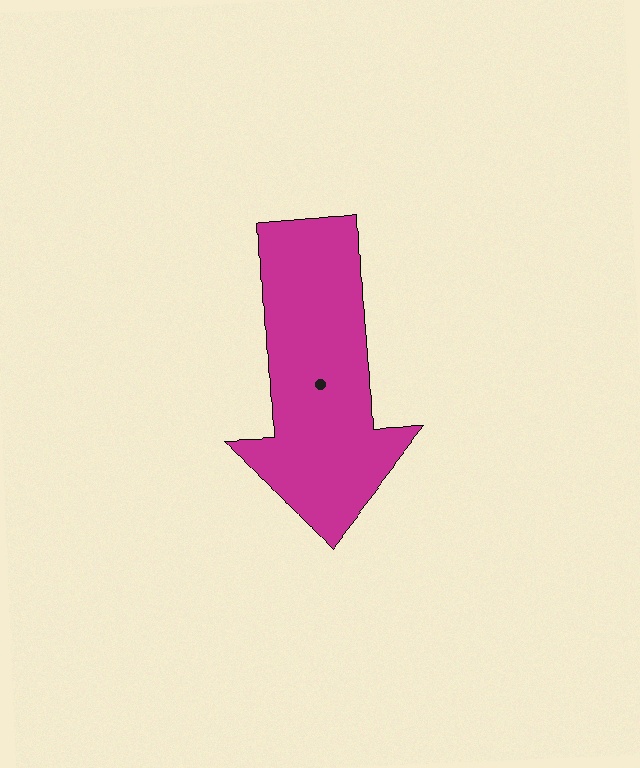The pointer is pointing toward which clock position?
Roughly 6 o'clock.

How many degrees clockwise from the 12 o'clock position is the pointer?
Approximately 178 degrees.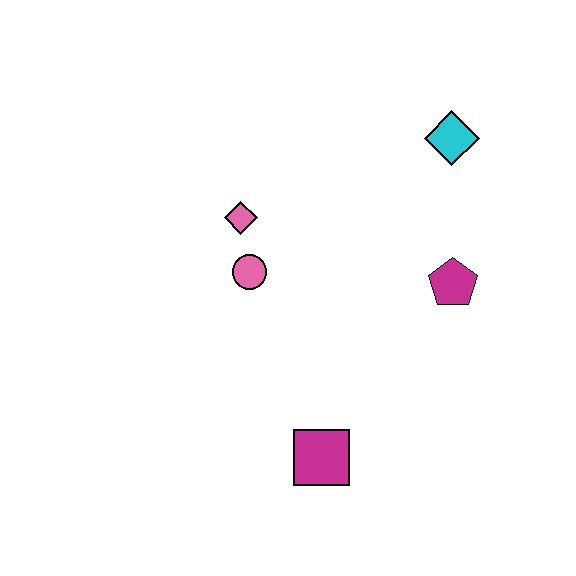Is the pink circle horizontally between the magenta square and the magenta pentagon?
No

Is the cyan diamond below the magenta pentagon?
No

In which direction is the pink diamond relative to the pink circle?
The pink diamond is above the pink circle.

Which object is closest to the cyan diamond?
The magenta pentagon is closest to the cyan diamond.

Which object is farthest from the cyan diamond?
The magenta square is farthest from the cyan diamond.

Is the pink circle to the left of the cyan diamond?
Yes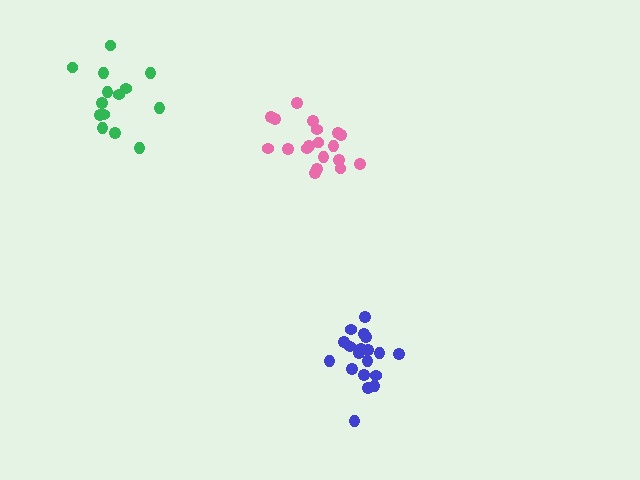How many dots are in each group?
Group 1: 19 dots, Group 2: 14 dots, Group 3: 19 dots (52 total).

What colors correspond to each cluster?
The clusters are colored: blue, green, pink.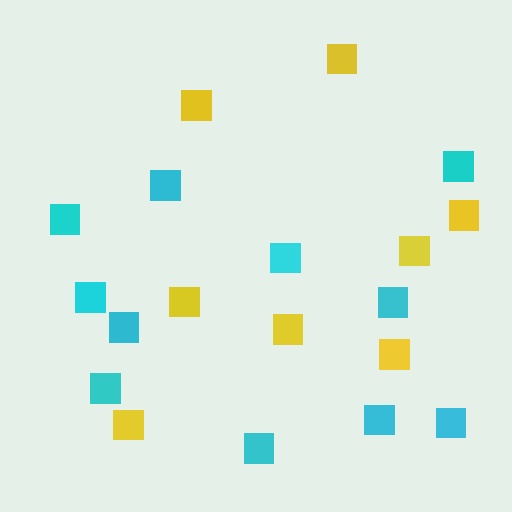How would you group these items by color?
There are 2 groups: one group of yellow squares (8) and one group of cyan squares (11).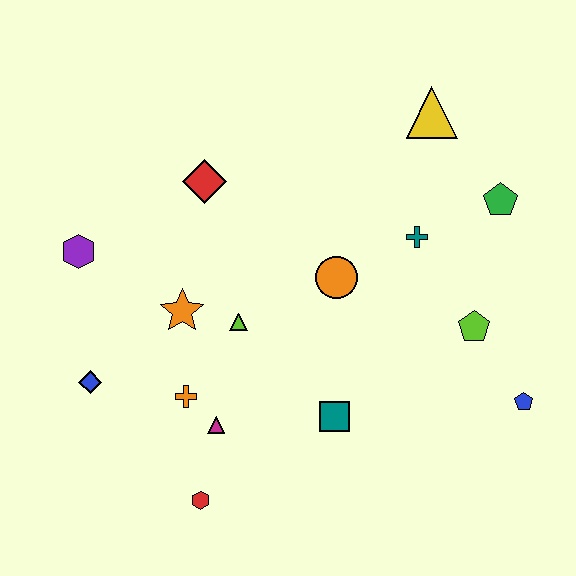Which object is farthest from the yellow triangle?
The red hexagon is farthest from the yellow triangle.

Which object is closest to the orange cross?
The magenta triangle is closest to the orange cross.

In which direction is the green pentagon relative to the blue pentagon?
The green pentagon is above the blue pentagon.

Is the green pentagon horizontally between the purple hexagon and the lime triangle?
No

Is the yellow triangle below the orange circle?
No